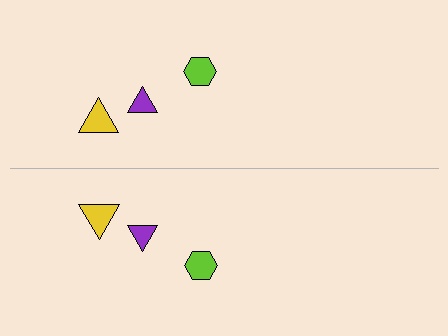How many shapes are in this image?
There are 6 shapes in this image.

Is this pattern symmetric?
Yes, this pattern has bilateral (reflection) symmetry.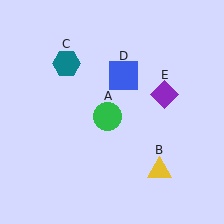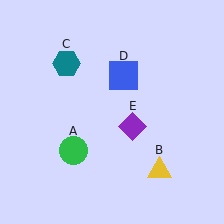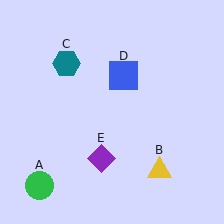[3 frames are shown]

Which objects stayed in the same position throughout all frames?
Yellow triangle (object B) and teal hexagon (object C) and blue square (object D) remained stationary.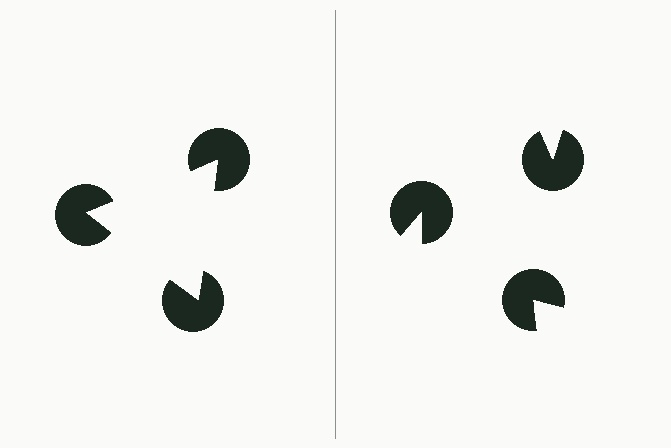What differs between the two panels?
The pac-man discs are positioned identically on both sides; only the wedge orientations differ. On the left they align to a triangle; on the right they are misaligned.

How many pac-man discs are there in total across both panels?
6 — 3 on each side.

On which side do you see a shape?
An illusory triangle appears on the left side. On the right side the wedge cuts are rotated, so no coherent shape forms.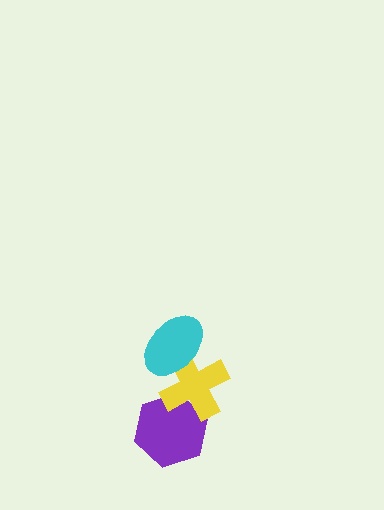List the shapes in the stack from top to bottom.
From top to bottom: the cyan ellipse, the yellow cross, the purple hexagon.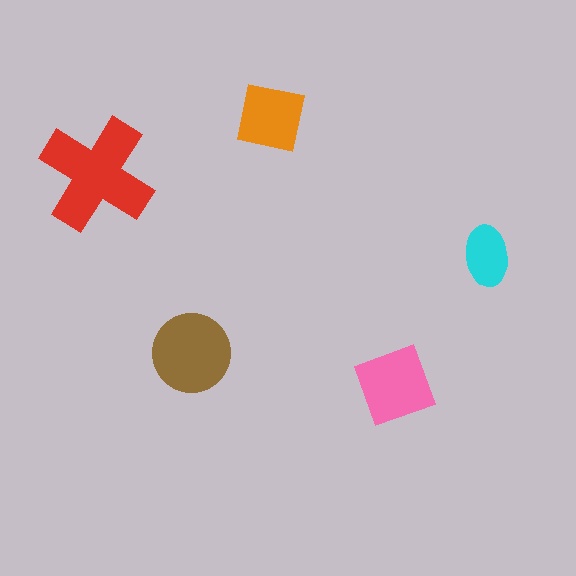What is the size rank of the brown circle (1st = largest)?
2nd.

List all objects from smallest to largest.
The cyan ellipse, the orange square, the pink square, the brown circle, the red cross.